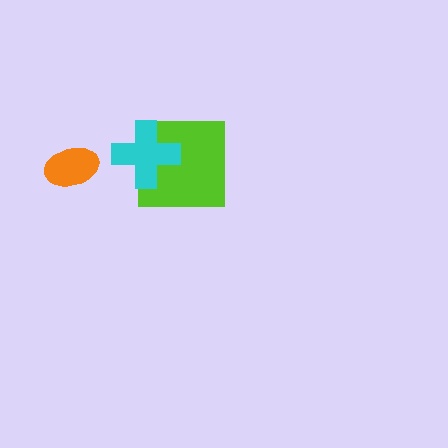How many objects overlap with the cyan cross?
1 object overlaps with the cyan cross.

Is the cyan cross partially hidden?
No, no other shape covers it.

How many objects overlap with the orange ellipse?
0 objects overlap with the orange ellipse.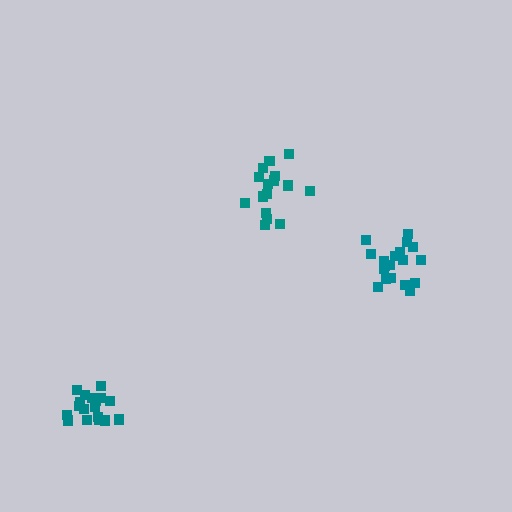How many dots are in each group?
Group 1: 19 dots, Group 2: 19 dots, Group 3: 16 dots (54 total).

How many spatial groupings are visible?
There are 3 spatial groupings.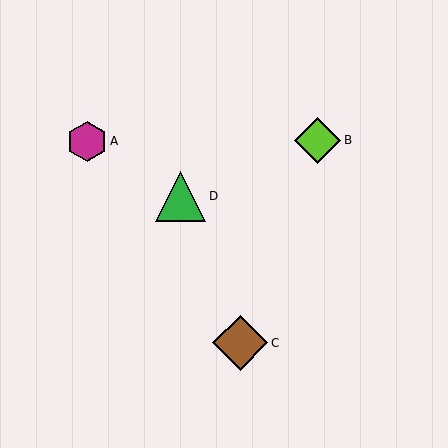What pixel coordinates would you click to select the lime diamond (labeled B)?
Click at (318, 140) to select the lime diamond B.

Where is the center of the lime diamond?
The center of the lime diamond is at (318, 140).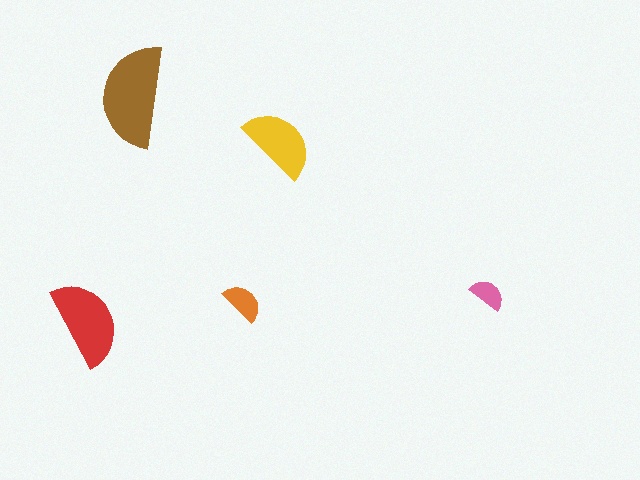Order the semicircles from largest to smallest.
the brown one, the red one, the yellow one, the orange one, the pink one.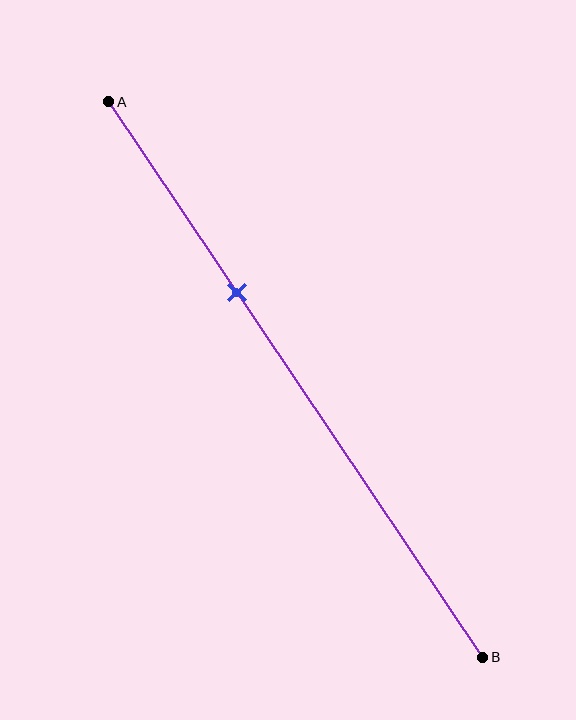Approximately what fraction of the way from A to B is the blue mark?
The blue mark is approximately 35% of the way from A to B.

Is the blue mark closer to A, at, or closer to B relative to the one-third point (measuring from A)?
The blue mark is approximately at the one-third point of segment AB.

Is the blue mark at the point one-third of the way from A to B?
Yes, the mark is approximately at the one-third point.